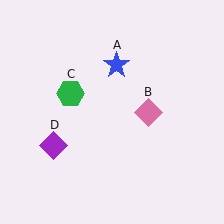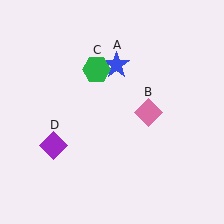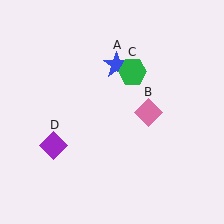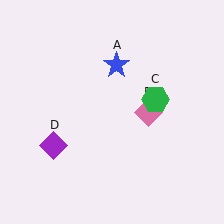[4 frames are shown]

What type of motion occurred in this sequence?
The green hexagon (object C) rotated clockwise around the center of the scene.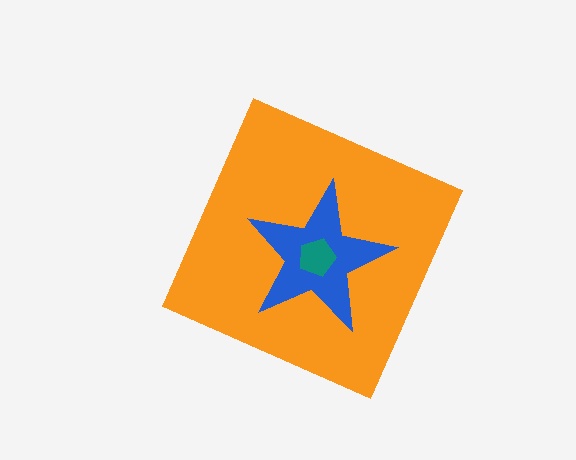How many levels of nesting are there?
3.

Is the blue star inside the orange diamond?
Yes.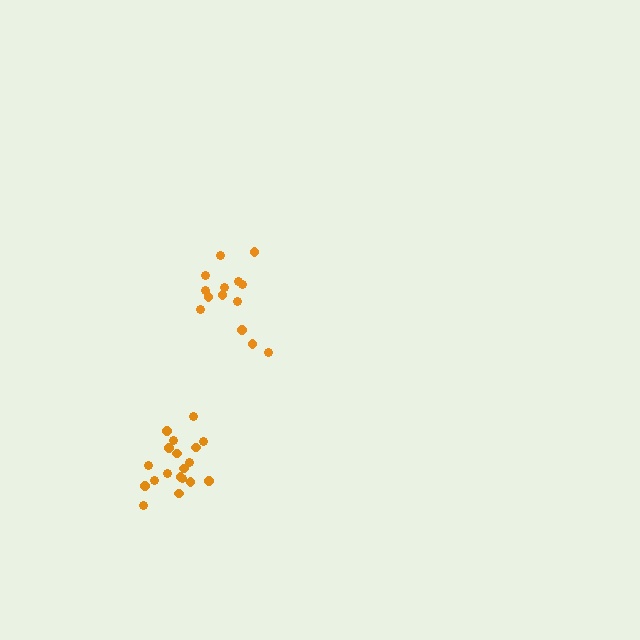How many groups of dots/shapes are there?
There are 2 groups.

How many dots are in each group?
Group 1: 14 dots, Group 2: 19 dots (33 total).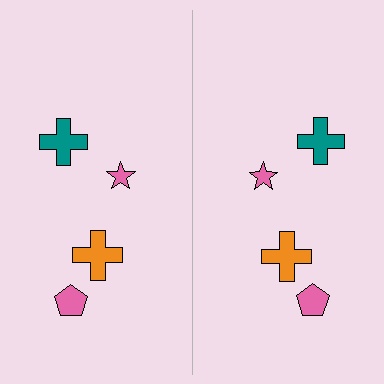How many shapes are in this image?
There are 8 shapes in this image.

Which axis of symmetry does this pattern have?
The pattern has a vertical axis of symmetry running through the center of the image.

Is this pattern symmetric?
Yes, this pattern has bilateral (reflection) symmetry.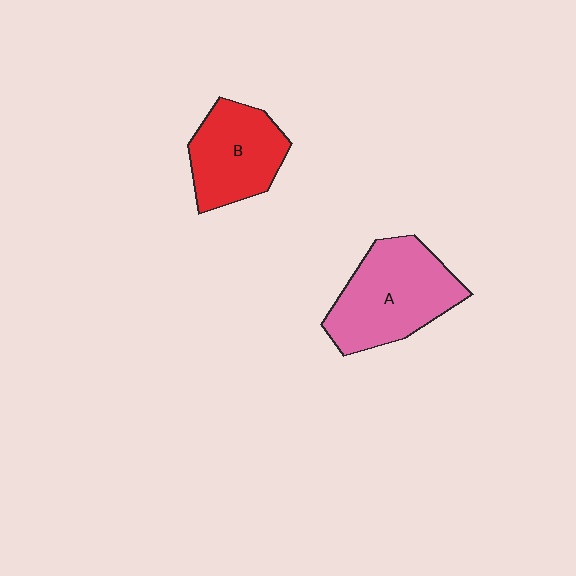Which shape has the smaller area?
Shape B (red).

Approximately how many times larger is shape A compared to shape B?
Approximately 1.3 times.